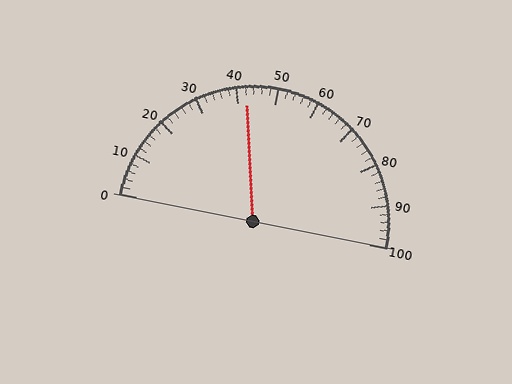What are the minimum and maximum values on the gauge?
The gauge ranges from 0 to 100.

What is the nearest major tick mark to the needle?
The nearest major tick mark is 40.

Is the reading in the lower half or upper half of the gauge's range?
The reading is in the lower half of the range (0 to 100).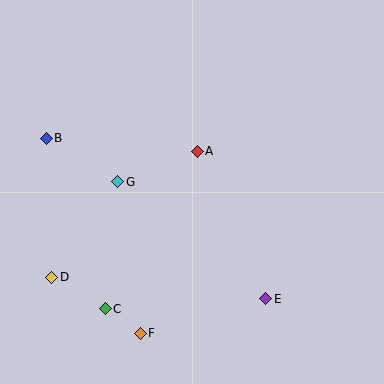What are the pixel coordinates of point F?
Point F is at (140, 333).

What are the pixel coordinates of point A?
Point A is at (197, 151).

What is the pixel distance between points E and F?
The distance between E and F is 130 pixels.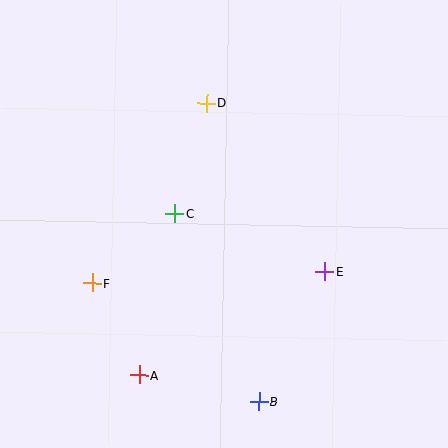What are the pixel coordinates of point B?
Point B is at (259, 402).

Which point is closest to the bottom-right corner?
Point B is closest to the bottom-right corner.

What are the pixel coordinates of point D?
Point D is at (207, 103).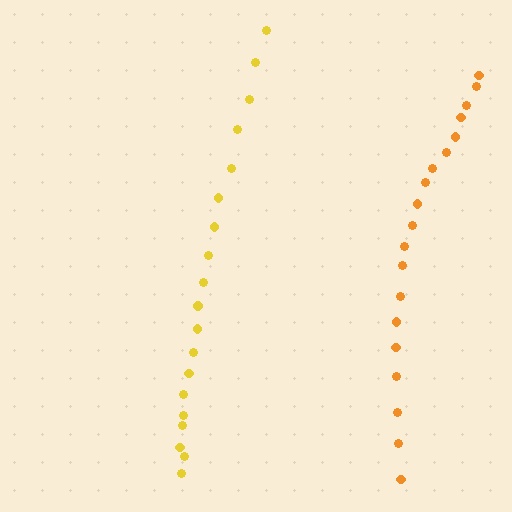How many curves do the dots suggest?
There are 2 distinct paths.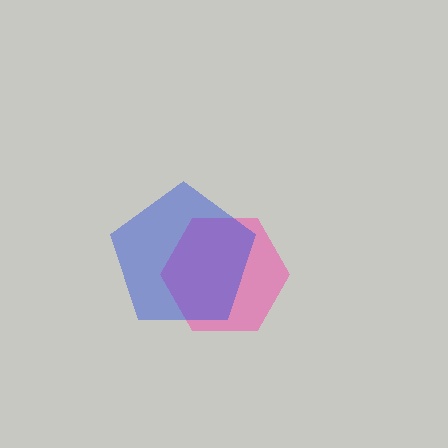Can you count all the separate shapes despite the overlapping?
Yes, there are 2 separate shapes.